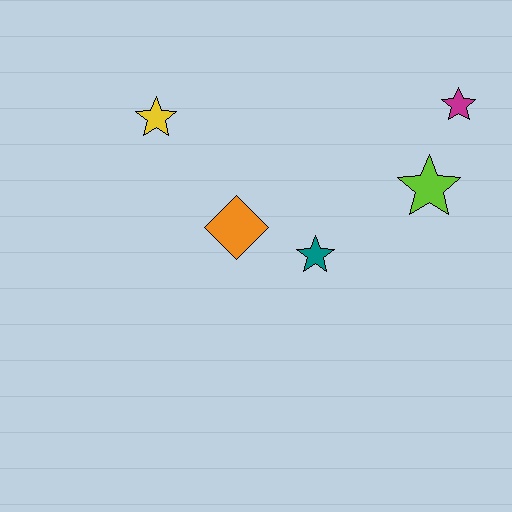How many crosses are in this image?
There are no crosses.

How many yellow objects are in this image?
There is 1 yellow object.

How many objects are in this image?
There are 5 objects.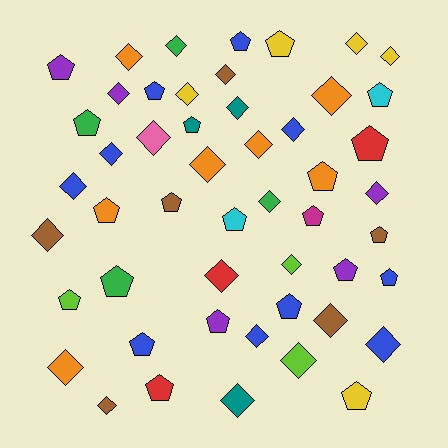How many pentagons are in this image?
There are 23 pentagons.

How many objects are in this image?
There are 50 objects.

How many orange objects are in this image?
There are 7 orange objects.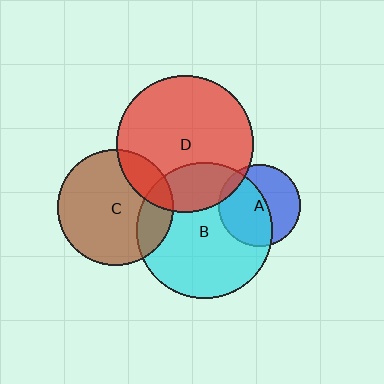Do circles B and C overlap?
Yes.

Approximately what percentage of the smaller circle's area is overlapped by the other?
Approximately 20%.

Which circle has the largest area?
Circle D (red).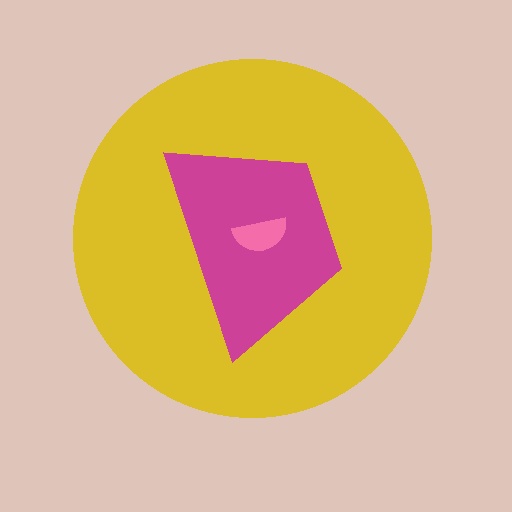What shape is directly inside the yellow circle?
The magenta trapezoid.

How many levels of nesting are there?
3.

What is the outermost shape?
The yellow circle.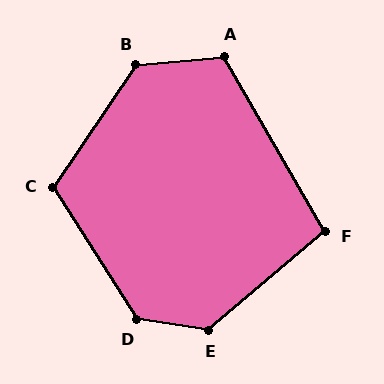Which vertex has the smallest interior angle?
F, at approximately 100 degrees.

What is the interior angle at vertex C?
Approximately 114 degrees (obtuse).